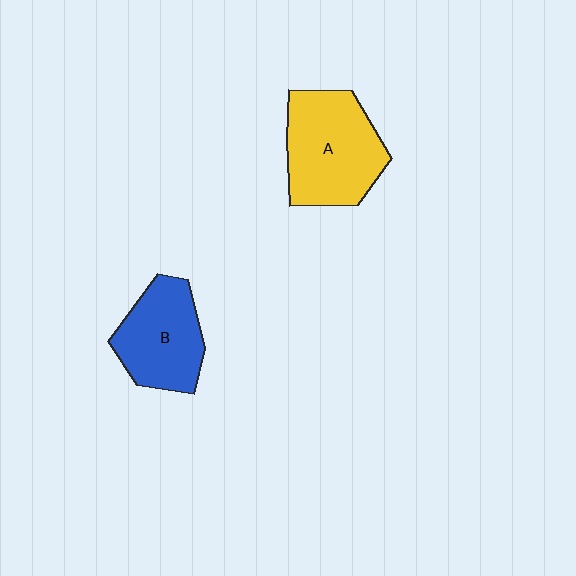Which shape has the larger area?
Shape A (yellow).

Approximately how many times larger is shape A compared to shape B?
Approximately 1.3 times.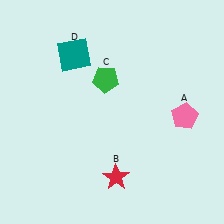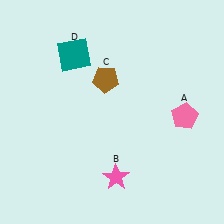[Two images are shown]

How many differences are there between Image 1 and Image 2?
There are 2 differences between the two images.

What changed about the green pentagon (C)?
In Image 1, C is green. In Image 2, it changed to brown.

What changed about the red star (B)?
In Image 1, B is red. In Image 2, it changed to pink.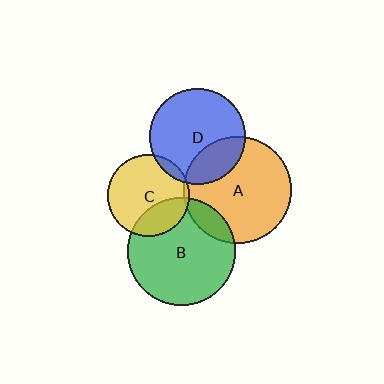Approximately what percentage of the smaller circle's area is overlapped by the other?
Approximately 10%.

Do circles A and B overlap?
Yes.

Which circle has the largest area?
Circle B (green).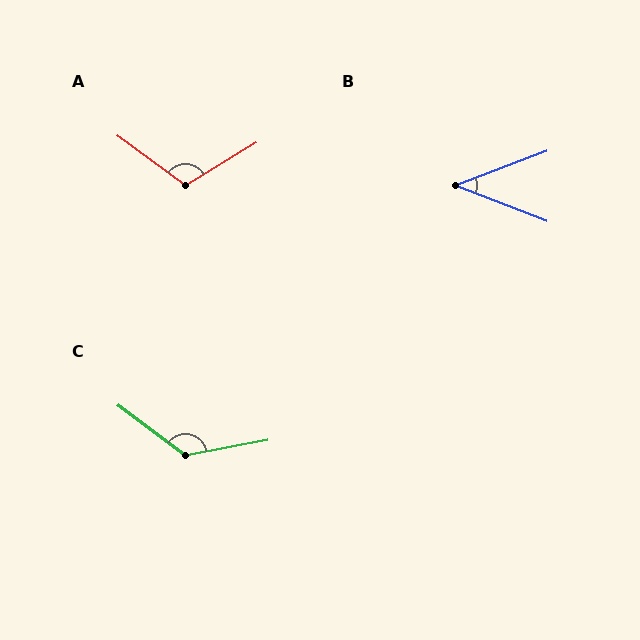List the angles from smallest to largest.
B (42°), A (112°), C (132°).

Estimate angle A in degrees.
Approximately 112 degrees.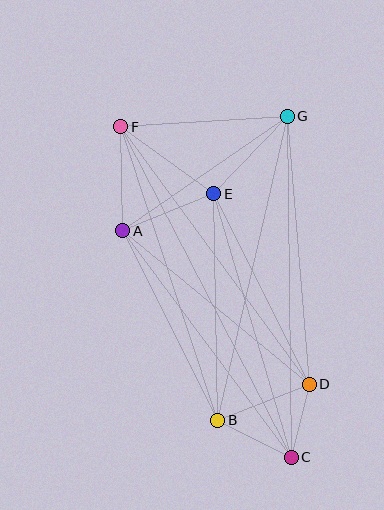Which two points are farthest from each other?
Points C and F are farthest from each other.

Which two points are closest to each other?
Points C and D are closest to each other.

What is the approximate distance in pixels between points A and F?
The distance between A and F is approximately 104 pixels.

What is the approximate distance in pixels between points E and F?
The distance between E and F is approximately 115 pixels.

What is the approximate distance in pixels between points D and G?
The distance between D and G is approximately 269 pixels.